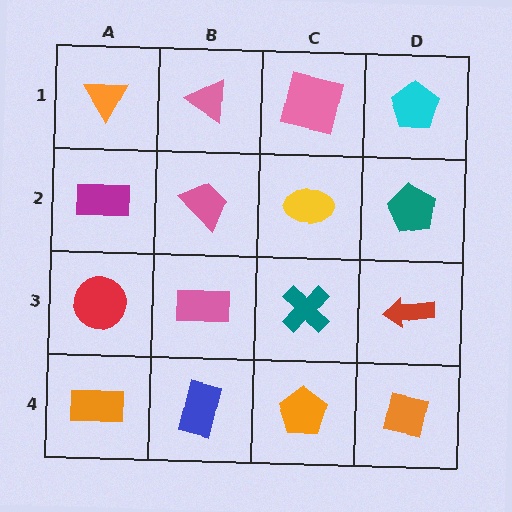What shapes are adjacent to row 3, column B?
A pink trapezoid (row 2, column B), a blue rectangle (row 4, column B), a red circle (row 3, column A), a teal cross (row 3, column C).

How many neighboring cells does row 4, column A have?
2.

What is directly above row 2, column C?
A pink square.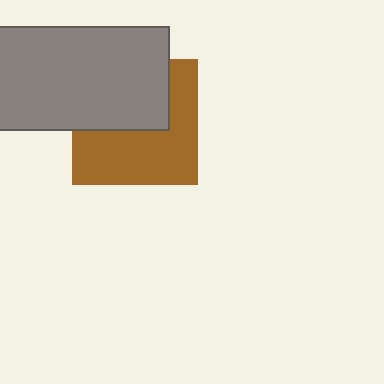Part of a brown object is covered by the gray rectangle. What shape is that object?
It is a square.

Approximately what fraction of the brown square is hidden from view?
Roughly 44% of the brown square is hidden behind the gray rectangle.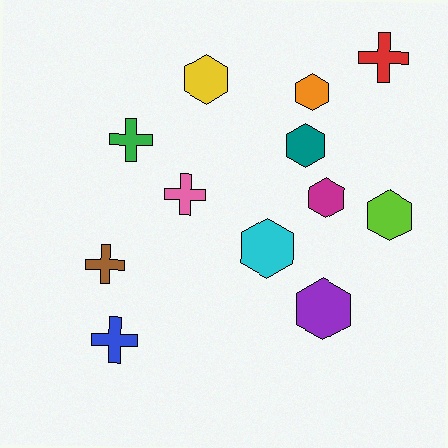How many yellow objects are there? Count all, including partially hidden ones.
There is 1 yellow object.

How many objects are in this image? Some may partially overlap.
There are 12 objects.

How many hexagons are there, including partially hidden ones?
There are 7 hexagons.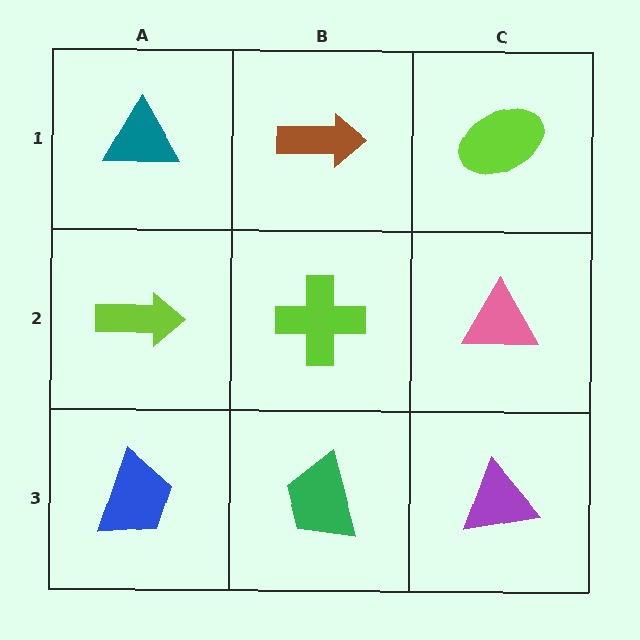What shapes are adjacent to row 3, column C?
A pink triangle (row 2, column C), a green trapezoid (row 3, column B).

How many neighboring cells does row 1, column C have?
2.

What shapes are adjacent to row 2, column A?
A teal triangle (row 1, column A), a blue trapezoid (row 3, column A), a lime cross (row 2, column B).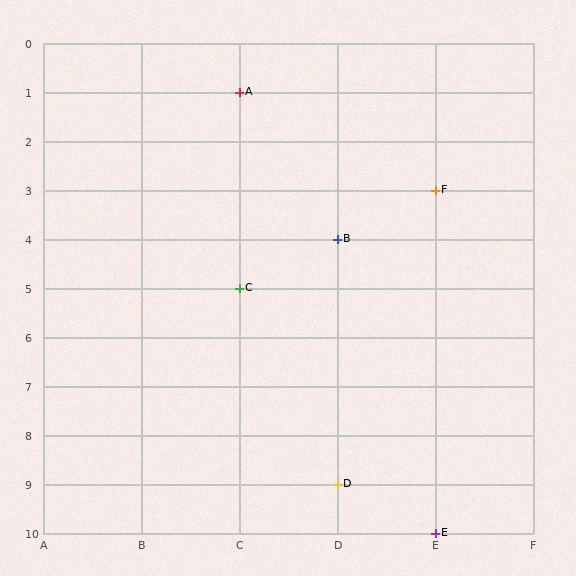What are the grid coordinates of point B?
Point B is at grid coordinates (D, 4).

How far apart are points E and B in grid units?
Points E and B are 1 column and 6 rows apart (about 6.1 grid units diagonally).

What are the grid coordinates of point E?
Point E is at grid coordinates (E, 10).